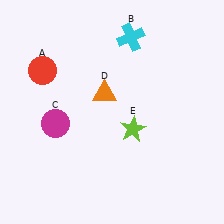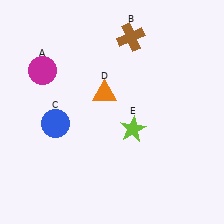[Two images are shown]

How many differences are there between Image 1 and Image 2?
There are 3 differences between the two images.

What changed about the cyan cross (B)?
In Image 1, B is cyan. In Image 2, it changed to brown.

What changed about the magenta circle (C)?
In Image 1, C is magenta. In Image 2, it changed to blue.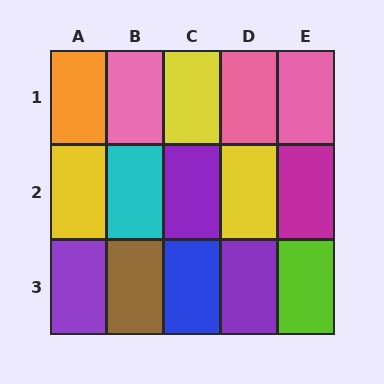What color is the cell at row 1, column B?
Pink.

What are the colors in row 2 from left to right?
Yellow, cyan, purple, yellow, magenta.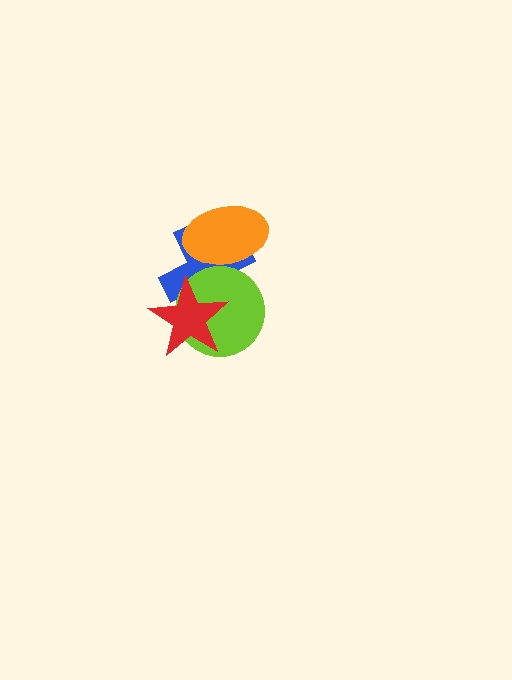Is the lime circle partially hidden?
Yes, it is partially covered by another shape.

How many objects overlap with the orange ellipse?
2 objects overlap with the orange ellipse.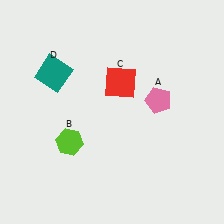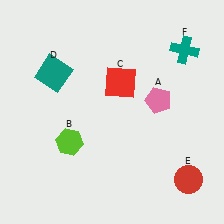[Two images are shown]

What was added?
A red circle (E), a teal cross (F) were added in Image 2.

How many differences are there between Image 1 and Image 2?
There are 2 differences between the two images.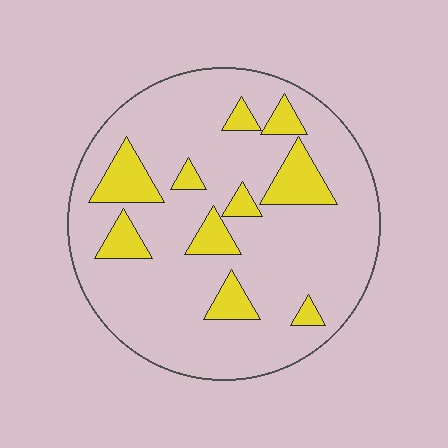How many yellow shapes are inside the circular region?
10.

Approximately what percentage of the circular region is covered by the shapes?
Approximately 20%.